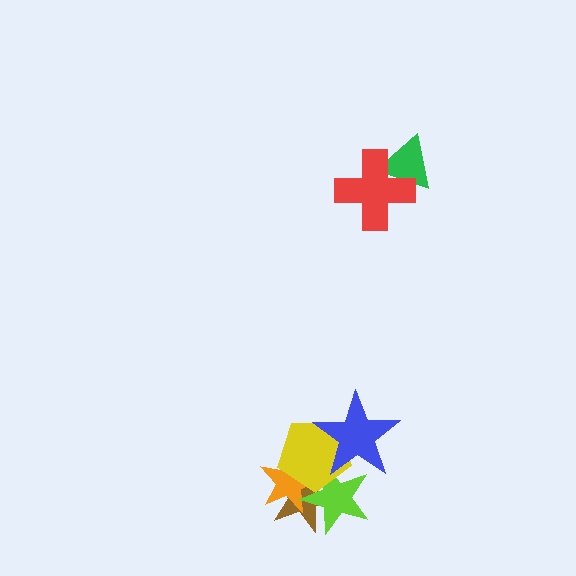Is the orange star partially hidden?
Yes, it is partially covered by another shape.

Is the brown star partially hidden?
Yes, it is partially covered by another shape.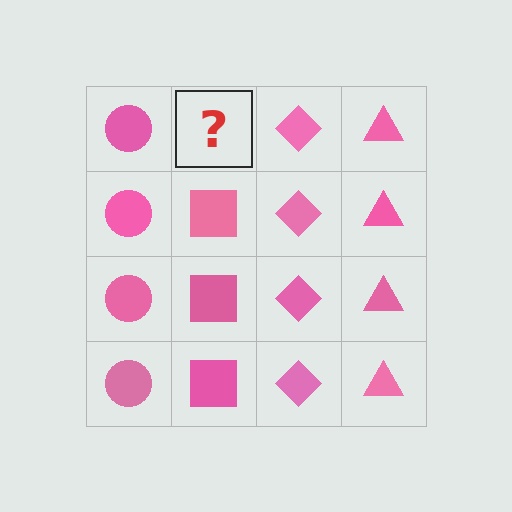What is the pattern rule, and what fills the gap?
The rule is that each column has a consistent shape. The gap should be filled with a pink square.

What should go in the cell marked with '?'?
The missing cell should contain a pink square.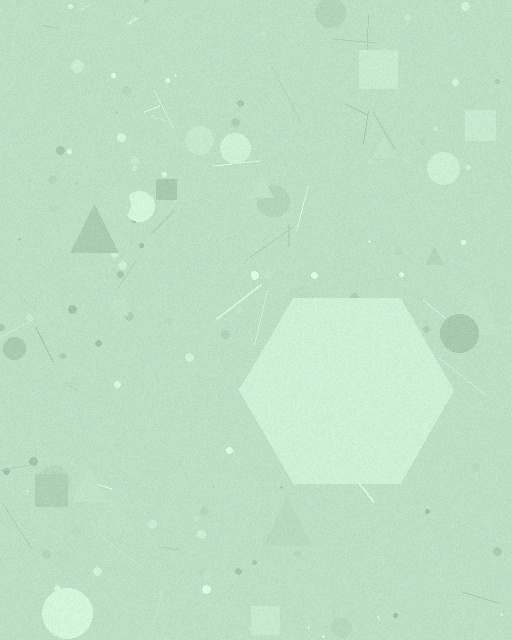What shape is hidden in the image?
A hexagon is hidden in the image.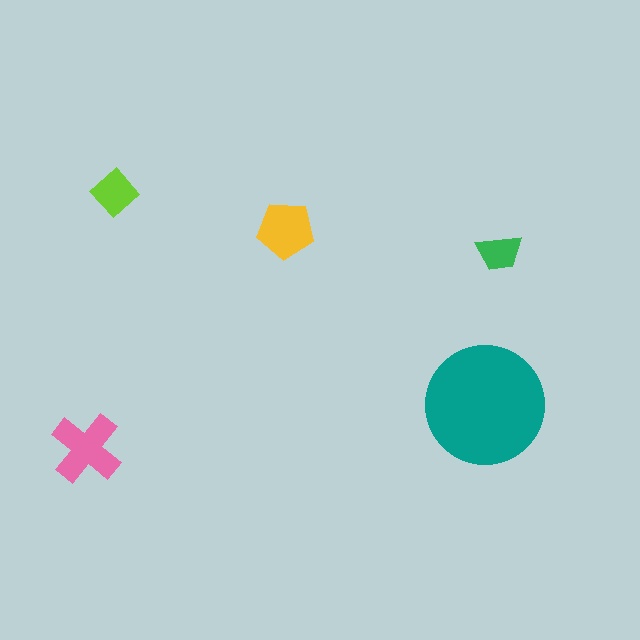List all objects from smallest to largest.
The green trapezoid, the lime diamond, the yellow pentagon, the pink cross, the teal circle.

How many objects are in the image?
There are 5 objects in the image.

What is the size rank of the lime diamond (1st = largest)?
4th.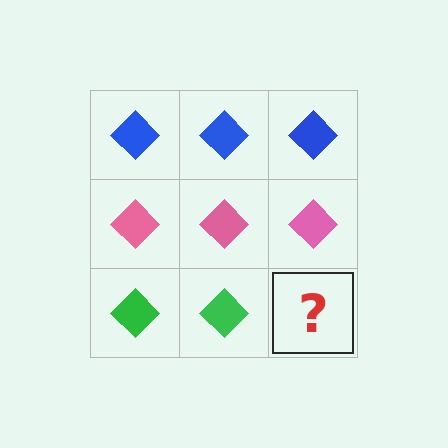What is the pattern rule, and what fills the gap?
The rule is that each row has a consistent color. The gap should be filled with a green diamond.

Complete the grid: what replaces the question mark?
The question mark should be replaced with a green diamond.